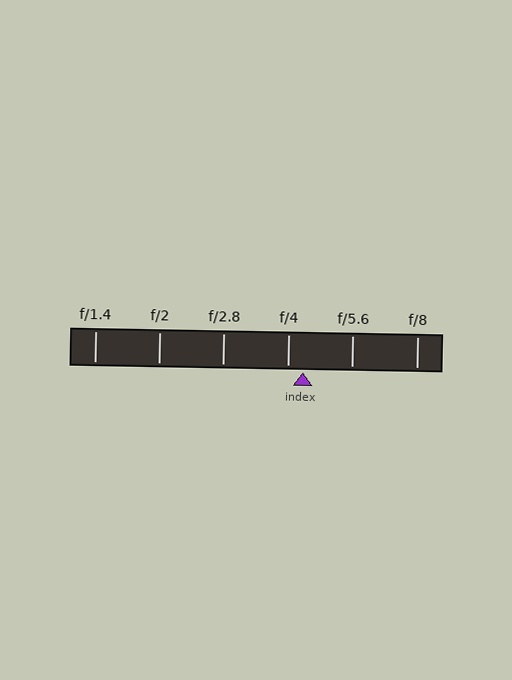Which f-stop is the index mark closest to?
The index mark is closest to f/4.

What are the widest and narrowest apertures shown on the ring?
The widest aperture shown is f/1.4 and the narrowest is f/8.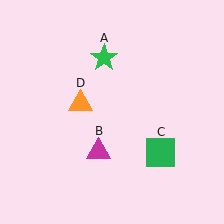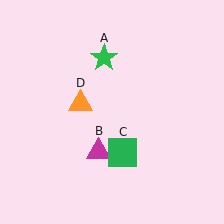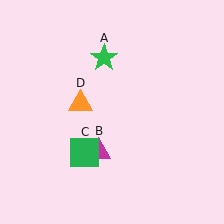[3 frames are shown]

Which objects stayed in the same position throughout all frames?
Green star (object A) and magenta triangle (object B) and orange triangle (object D) remained stationary.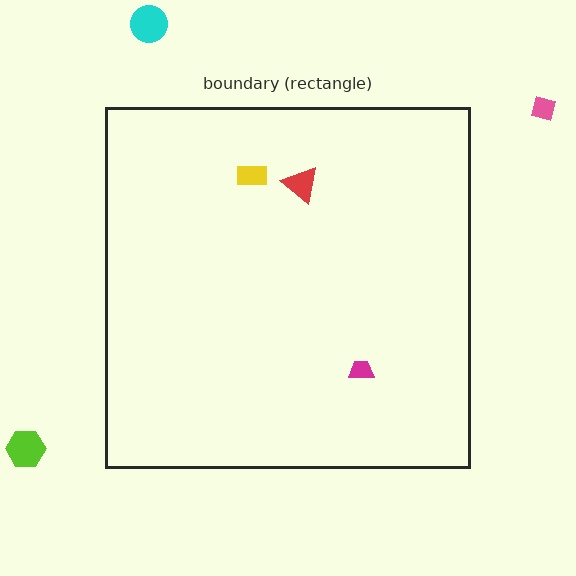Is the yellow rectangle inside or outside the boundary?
Inside.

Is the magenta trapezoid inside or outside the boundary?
Inside.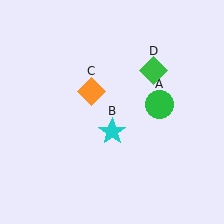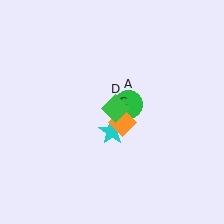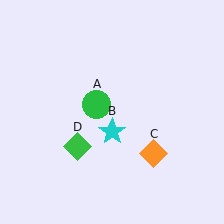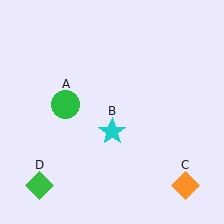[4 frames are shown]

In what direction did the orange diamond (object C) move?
The orange diamond (object C) moved down and to the right.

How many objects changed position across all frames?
3 objects changed position: green circle (object A), orange diamond (object C), green diamond (object D).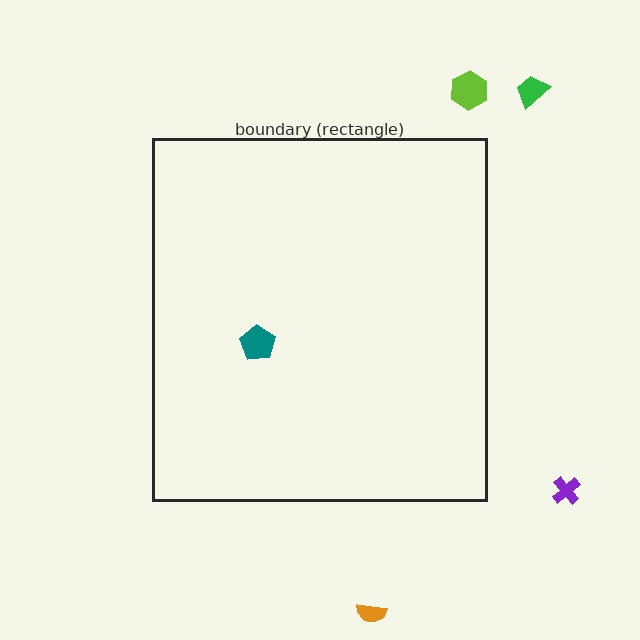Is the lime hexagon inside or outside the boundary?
Outside.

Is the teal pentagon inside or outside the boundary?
Inside.